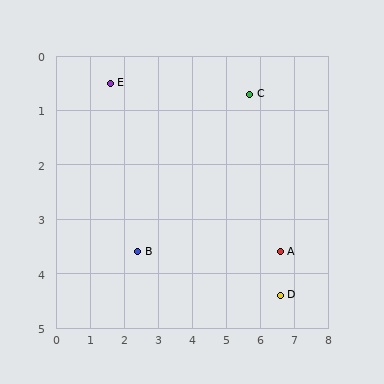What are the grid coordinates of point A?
Point A is at approximately (6.6, 3.6).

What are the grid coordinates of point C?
Point C is at approximately (5.7, 0.7).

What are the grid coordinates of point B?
Point B is at approximately (2.4, 3.6).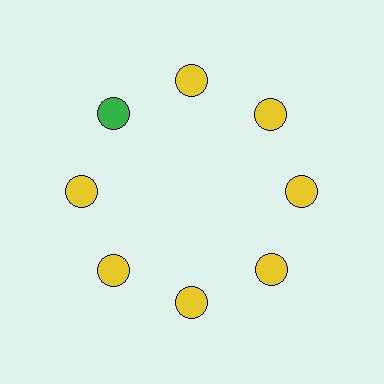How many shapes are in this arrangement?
There are 8 shapes arranged in a ring pattern.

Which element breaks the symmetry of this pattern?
The green circle at roughly the 10 o'clock position breaks the symmetry. All other shapes are yellow circles.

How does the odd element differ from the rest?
It has a different color: green instead of yellow.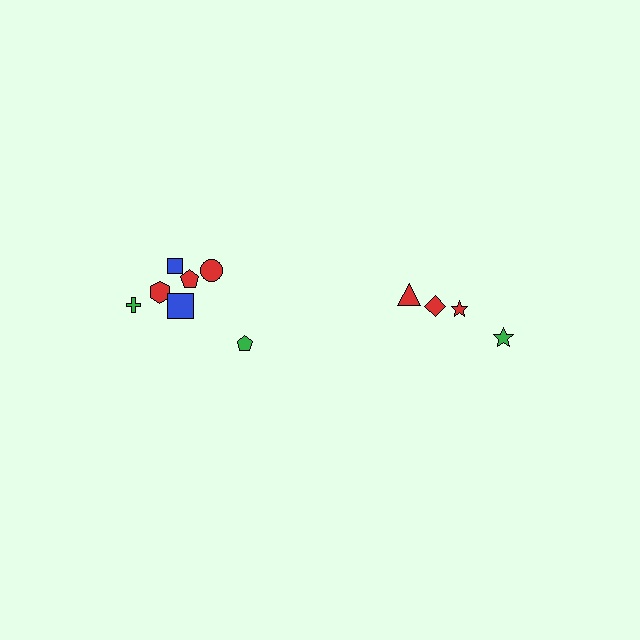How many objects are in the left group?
There are 7 objects.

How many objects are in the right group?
There are 4 objects.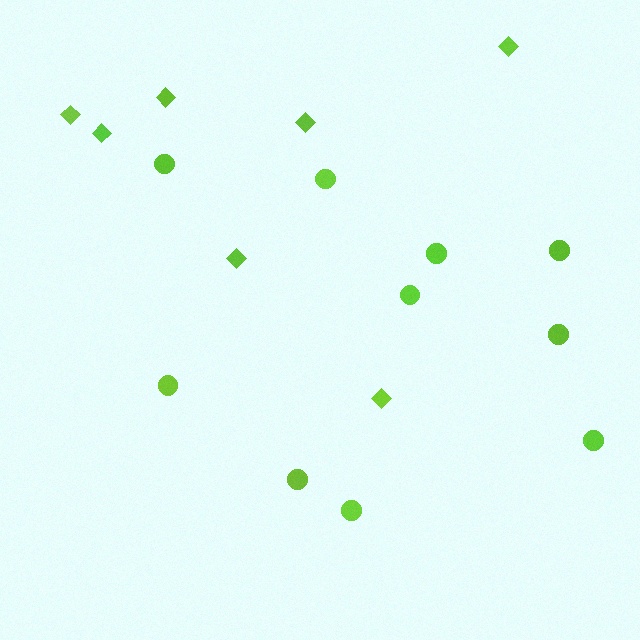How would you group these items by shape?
There are 2 groups: one group of circles (10) and one group of diamonds (7).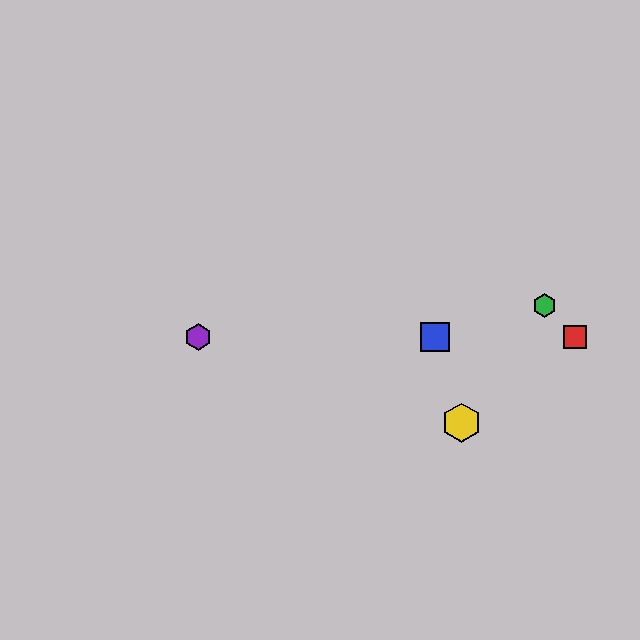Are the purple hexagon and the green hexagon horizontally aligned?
No, the purple hexagon is at y≈337 and the green hexagon is at y≈305.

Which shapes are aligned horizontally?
The red square, the blue square, the purple hexagon are aligned horizontally.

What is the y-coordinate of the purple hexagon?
The purple hexagon is at y≈337.